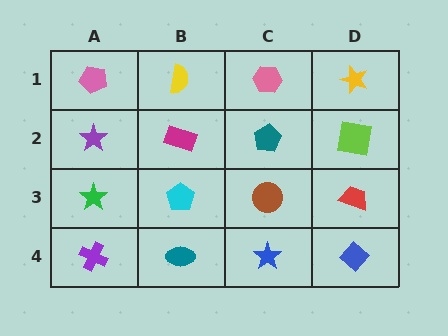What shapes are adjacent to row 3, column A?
A purple star (row 2, column A), a purple cross (row 4, column A), a cyan pentagon (row 3, column B).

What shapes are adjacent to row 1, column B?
A magenta rectangle (row 2, column B), a pink pentagon (row 1, column A), a pink hexagon (row 1, column C).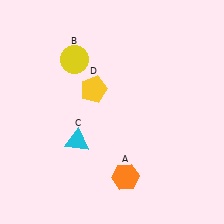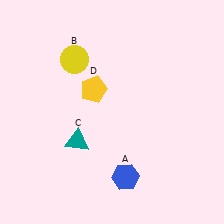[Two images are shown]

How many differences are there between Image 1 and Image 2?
There are 2 differences between the two images.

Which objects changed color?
A changed from orange to blue. C changed from cyan to teal.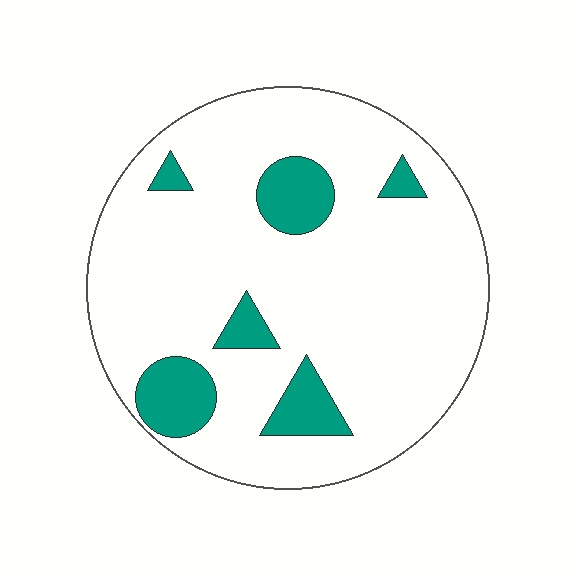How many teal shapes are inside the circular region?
6.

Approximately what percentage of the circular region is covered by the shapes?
Approximately 15%.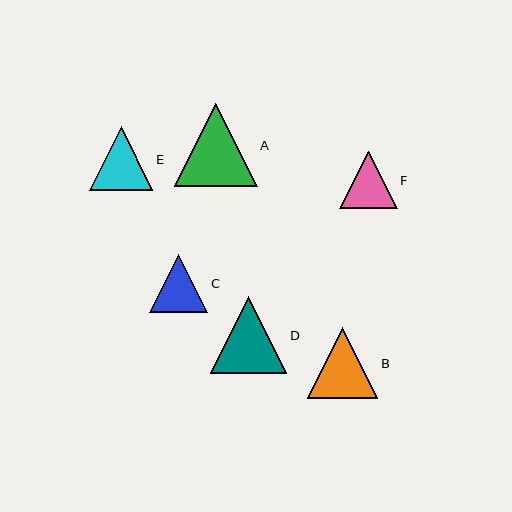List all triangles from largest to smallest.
From largest to smallest: A, D, B, E, C, F.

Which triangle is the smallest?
Triangle F is the smallest with a size of approximately 58 pixels.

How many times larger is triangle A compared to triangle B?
Triangle A is approximately 1.2 times the size of triangle B.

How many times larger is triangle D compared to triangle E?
Triangle D is approximately 1.2 times the size of triangle E.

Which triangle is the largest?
Triangle A is the largest with a size of approximately 83 pixels.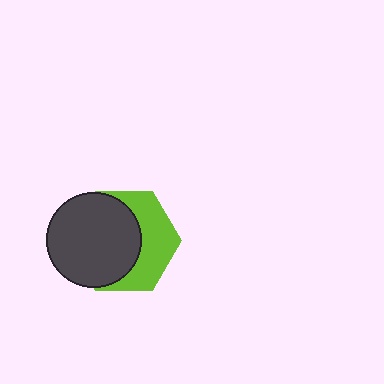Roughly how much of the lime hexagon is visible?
A small part of it is visible (roughly 43%).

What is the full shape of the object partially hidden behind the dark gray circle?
The partially hidden object is a lime hexagon.